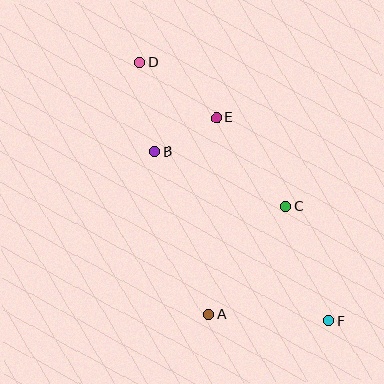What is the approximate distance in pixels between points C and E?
The distance between C and E is approximately 112 pixels.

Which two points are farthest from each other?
Points D and F are farthest from each other.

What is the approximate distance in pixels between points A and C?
The distance between A and C is approximately 133 pixels.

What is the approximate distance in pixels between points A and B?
The distance between A and B is approximately 172 pixels.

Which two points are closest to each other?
Points B and E are closest to each other.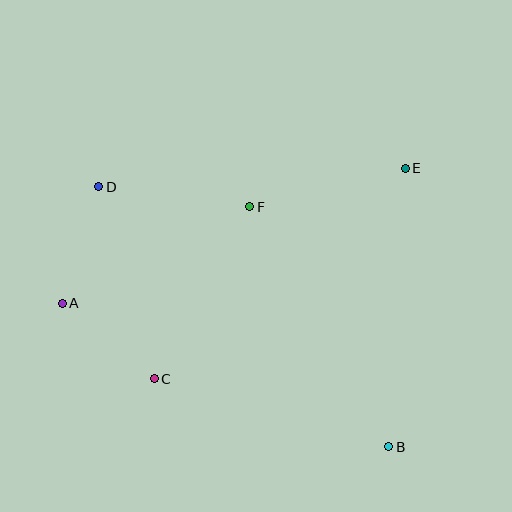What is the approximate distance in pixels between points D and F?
The distance between D and F is approximately 152 pixels.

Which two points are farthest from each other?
Points B and D are farthest from each other.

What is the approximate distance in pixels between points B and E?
The distance between B and E is approximately 279 pixels.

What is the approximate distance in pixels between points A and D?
The distance between A and D is approximately 122 pixels.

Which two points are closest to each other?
Points A and C are closest to each other.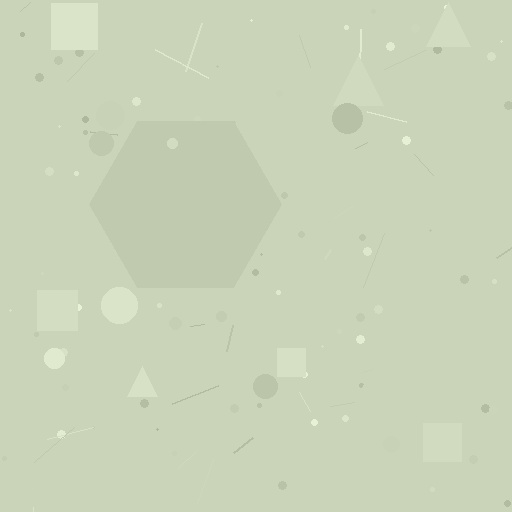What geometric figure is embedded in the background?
A hexagon is embedded in the background.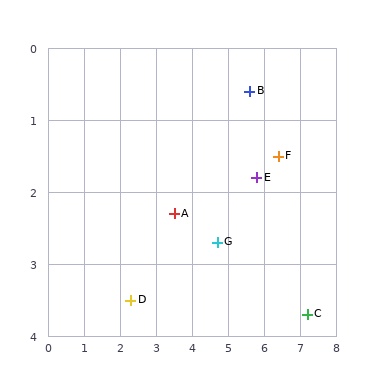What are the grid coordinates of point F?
Point F is at approximately (6.4, 1.5).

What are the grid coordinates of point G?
Point G is at approximately (4.7, 2.7).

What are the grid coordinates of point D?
Point D is at approximately (2.3, 3.5).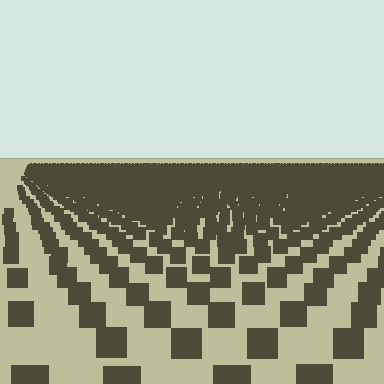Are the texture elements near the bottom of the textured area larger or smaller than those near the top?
Larger. Near the bottom, elements are closer to the viewer and appear at a bigger on-screen size.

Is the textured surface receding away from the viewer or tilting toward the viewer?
The surface is receding away from the viewer. Texture elements get smaller and denser toward the top.